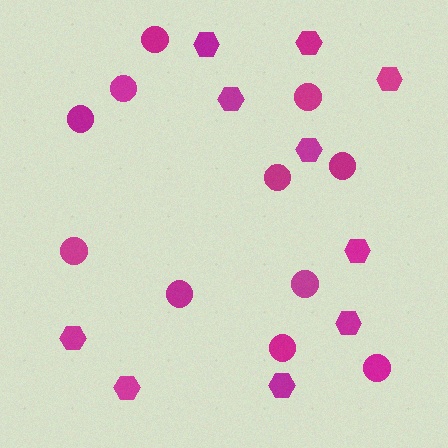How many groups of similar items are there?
There are 2 groups: one group of hexagons (10) and one group of circles (11).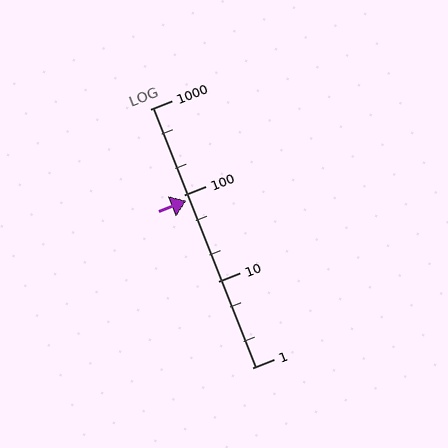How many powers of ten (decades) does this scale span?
The scale spans 3 decades, from 1 to 1000.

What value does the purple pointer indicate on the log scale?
The pointer indicates approximately 86.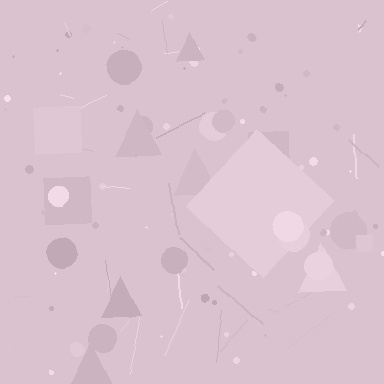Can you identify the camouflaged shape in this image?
The camouflaged shape is a diamond.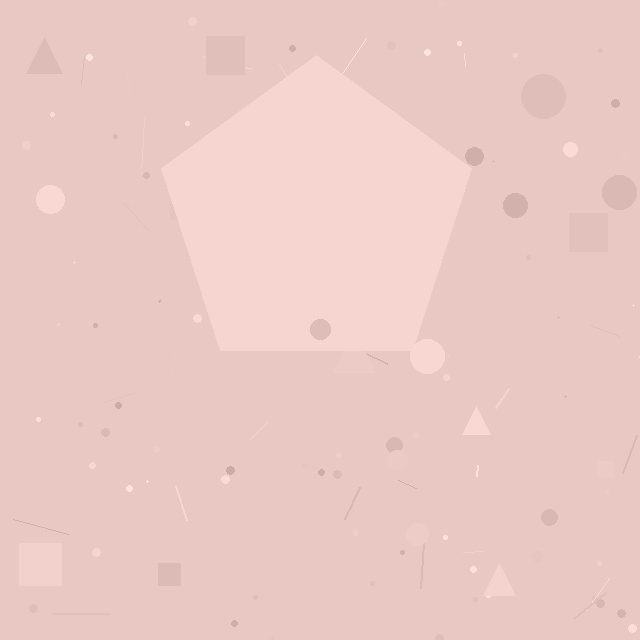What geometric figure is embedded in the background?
A pentagon is embedded in the background.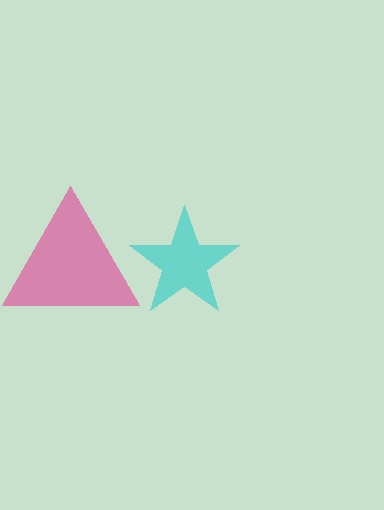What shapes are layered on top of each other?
The layered shapes are: a pink triangle, a cyan star.